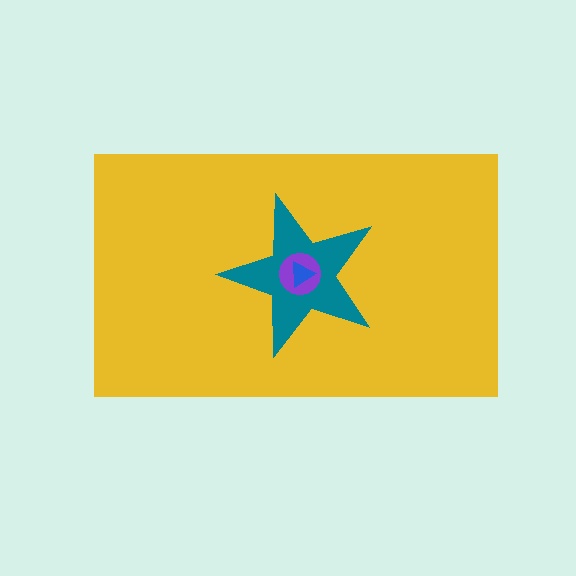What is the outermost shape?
The yellow rectangle.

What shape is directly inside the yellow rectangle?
The teal star.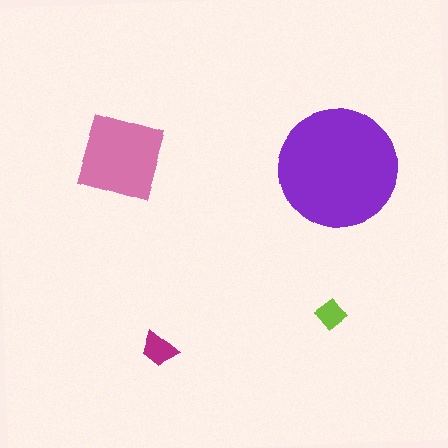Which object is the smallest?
The lime diamond.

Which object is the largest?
The purple circle.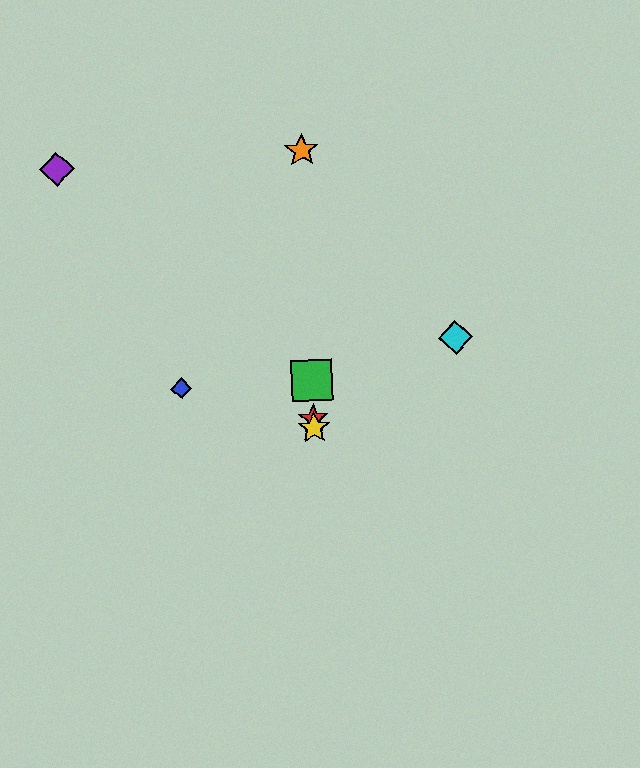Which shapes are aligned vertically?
The red star, the green square, the yellow star, the orange star are aligned vertically.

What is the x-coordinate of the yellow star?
The yellow star is at x≈314.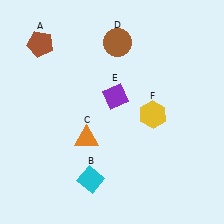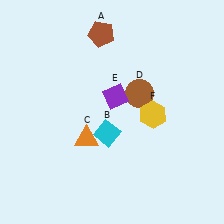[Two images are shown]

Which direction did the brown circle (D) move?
The brown circle (D) moved down.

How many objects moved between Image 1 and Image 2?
3 objects moved between the two images.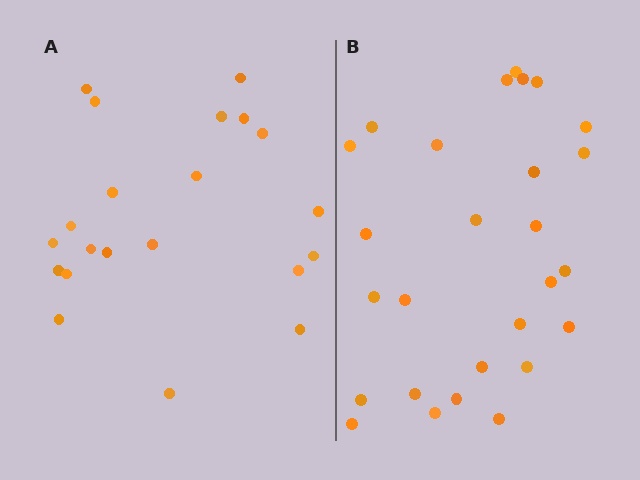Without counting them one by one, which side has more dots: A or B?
Region B (the right region) has more dots.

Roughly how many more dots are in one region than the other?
Region B has about 6 more dots than region A.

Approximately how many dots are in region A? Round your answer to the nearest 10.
About 20 dots. (The exact count is 21, which rounds to 20.)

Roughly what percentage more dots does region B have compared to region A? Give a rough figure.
About 30% more.